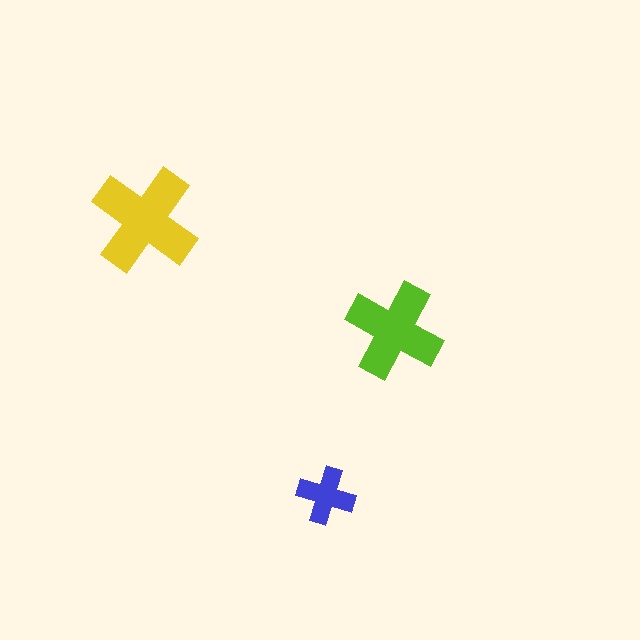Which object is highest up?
The yellow cross is topmost.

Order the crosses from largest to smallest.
the yellow one, the lime one, the blue one.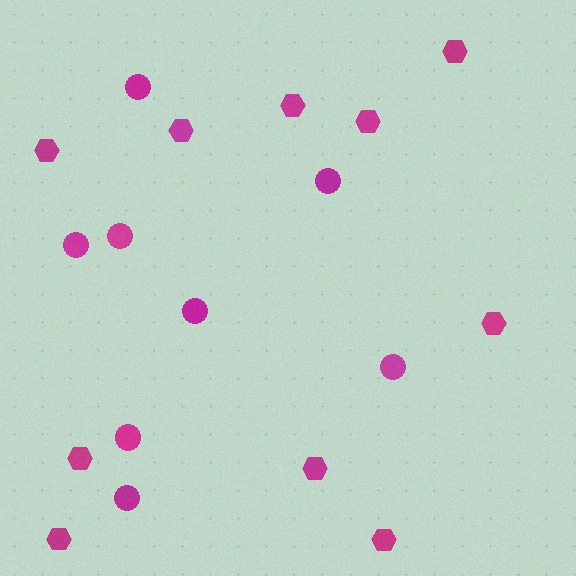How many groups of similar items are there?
There are 2 groups: one group of hexagons (10) and one group of circles (8).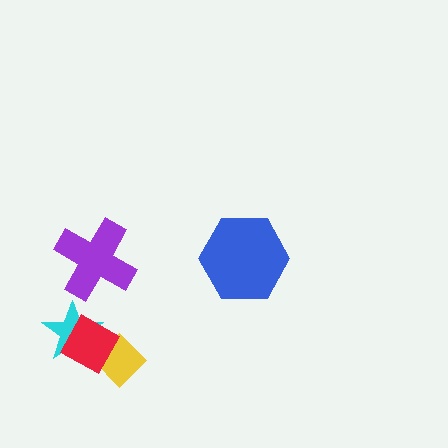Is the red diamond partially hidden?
No, no other shape covers it.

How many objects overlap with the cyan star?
1 object overlaps with the cyan star.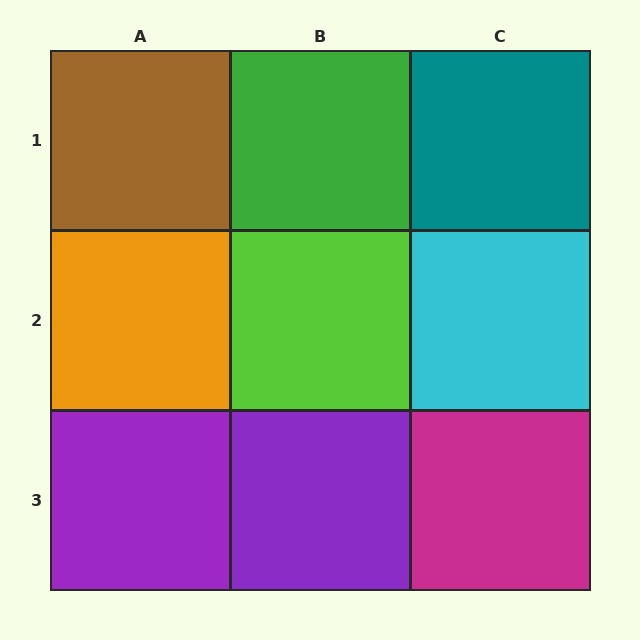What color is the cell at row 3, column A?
Purple.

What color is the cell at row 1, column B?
Green.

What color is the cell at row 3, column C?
Magenta.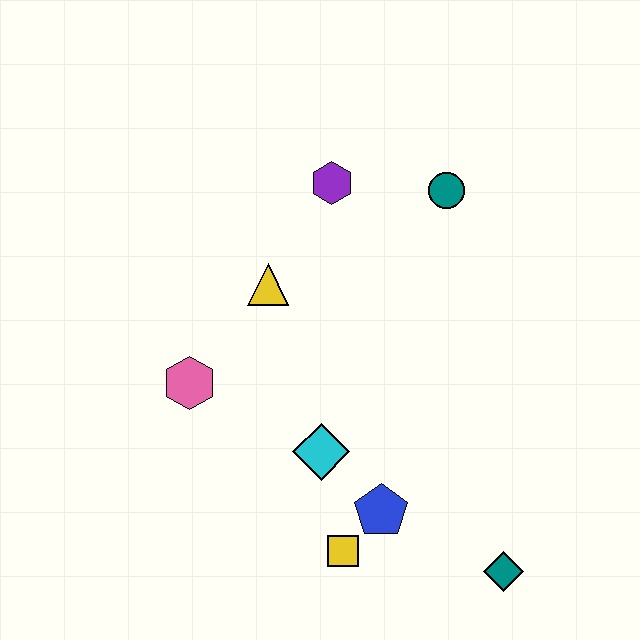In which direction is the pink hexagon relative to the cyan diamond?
The pink hexagon is to the left of the cyan diamond.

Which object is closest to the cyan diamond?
The blue pentagon is closest to the cyan diamond.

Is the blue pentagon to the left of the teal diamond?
Yes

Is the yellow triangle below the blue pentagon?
No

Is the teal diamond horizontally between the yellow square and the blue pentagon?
No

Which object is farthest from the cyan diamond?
The teal circle is farthest from the cyan diamond.